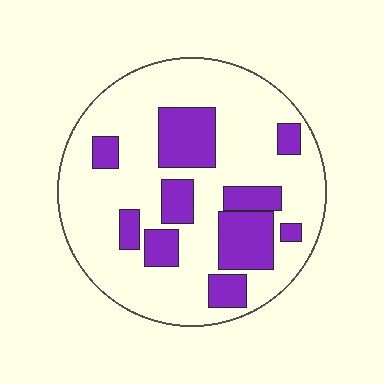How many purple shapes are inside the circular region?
10.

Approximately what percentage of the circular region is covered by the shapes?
Approximately 25%.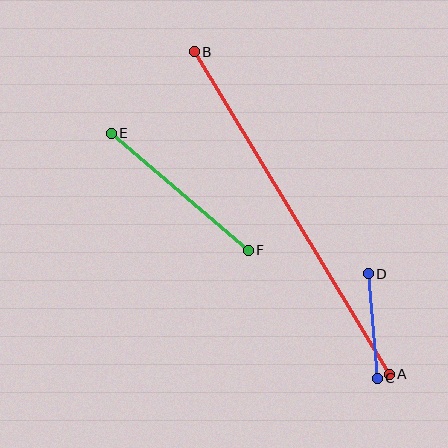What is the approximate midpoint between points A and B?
The midpoint is at approximately (292, 213) pixels.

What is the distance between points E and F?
The distance is approximately 180 pixels.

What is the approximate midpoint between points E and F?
The midpoint is at approximately (180, 192) pixels.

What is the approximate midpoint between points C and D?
The midpoint is at approximately (373, 326) pixels.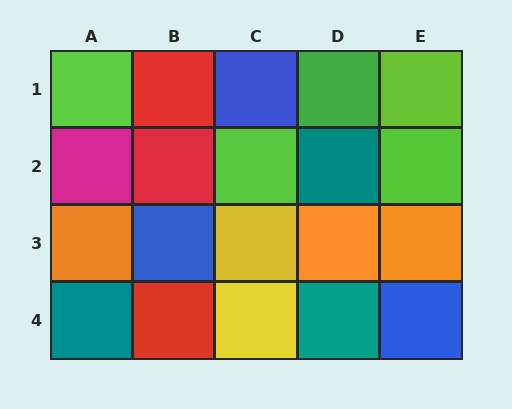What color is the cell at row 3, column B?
Blue.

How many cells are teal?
3 cells are teal.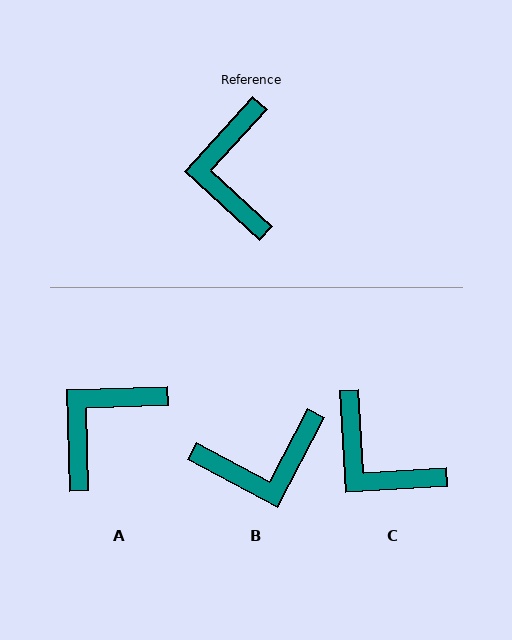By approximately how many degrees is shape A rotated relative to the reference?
Approximately 46 degrees clockwise.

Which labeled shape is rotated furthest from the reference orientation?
B, about 105 degrees away.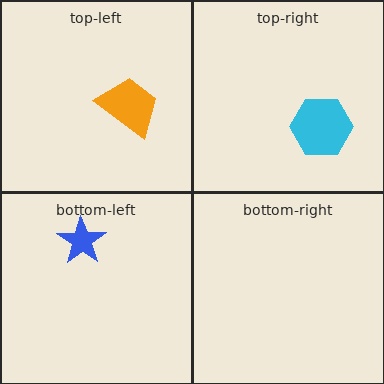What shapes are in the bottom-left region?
The blue star.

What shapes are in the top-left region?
The orange trapezoid.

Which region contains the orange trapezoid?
The top-left region.